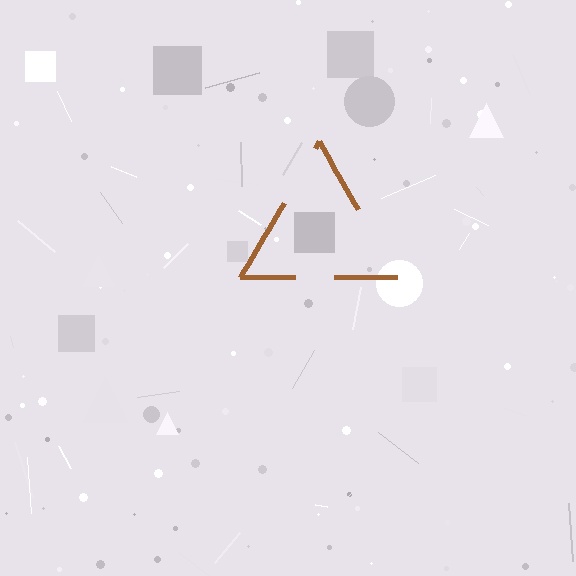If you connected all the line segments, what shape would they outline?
They would outline a triangle.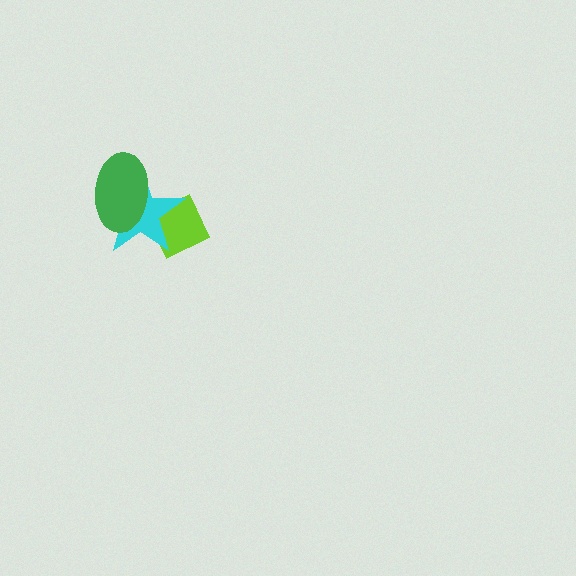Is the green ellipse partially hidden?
No, no other shape covers it.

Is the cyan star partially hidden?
Yes, it is partially covered by another shape.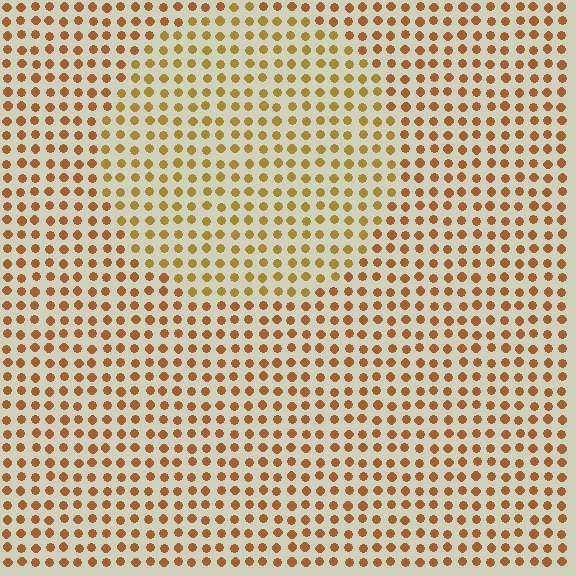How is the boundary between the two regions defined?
The boundary is defined purely by a slight shift in hue (about 23 degrees). Spacing, size, and orientation are identical on both sides.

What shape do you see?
I see a circle.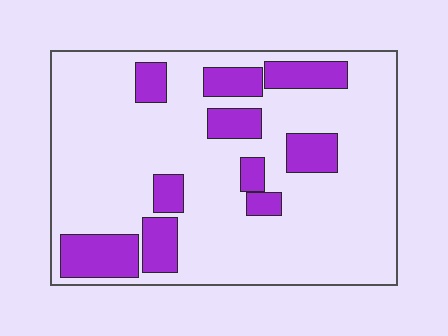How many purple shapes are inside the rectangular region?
10.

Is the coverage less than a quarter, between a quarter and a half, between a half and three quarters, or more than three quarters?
Less than a quarter.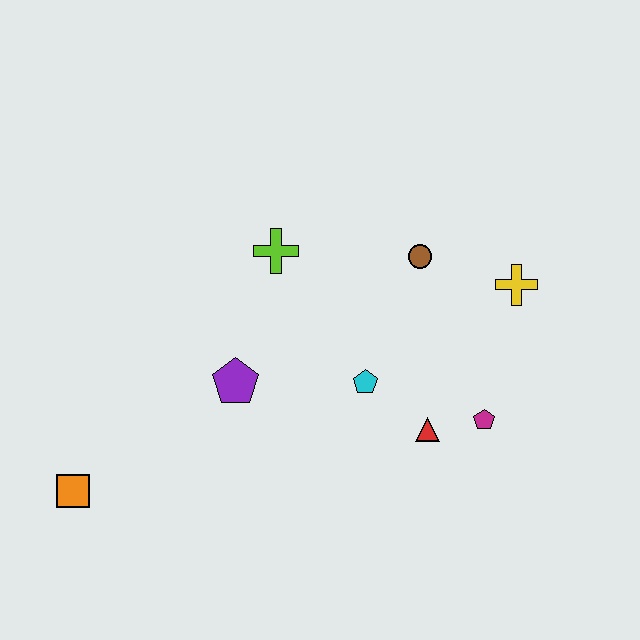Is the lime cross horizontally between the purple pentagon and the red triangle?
Yes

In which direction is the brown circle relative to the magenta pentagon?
The brown circle is above the magenta pentagon.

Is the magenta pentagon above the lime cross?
No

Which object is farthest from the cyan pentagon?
The orange square is farthest from the cyan pentagon.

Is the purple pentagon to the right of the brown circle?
No